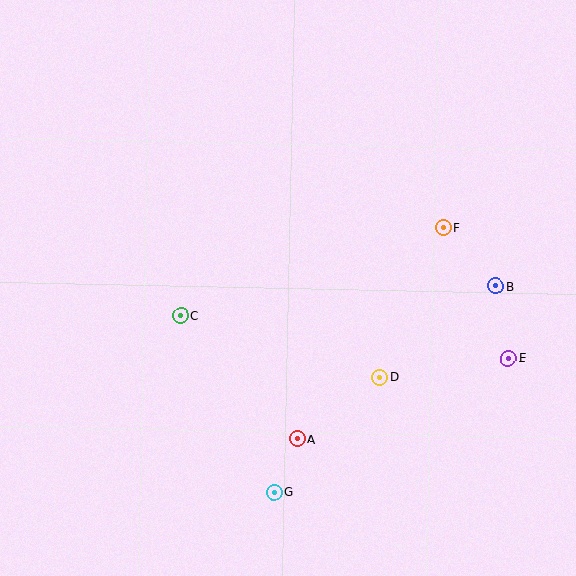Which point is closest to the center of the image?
Point C at (181, 316) is closest to the center.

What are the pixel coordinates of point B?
Point B is at (496, 286).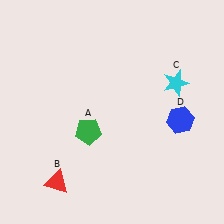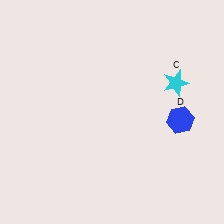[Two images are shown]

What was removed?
The green pentagon (A), the red triangle (B) were removed in Image 2.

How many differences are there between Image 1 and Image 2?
There are 2 differences between the two images.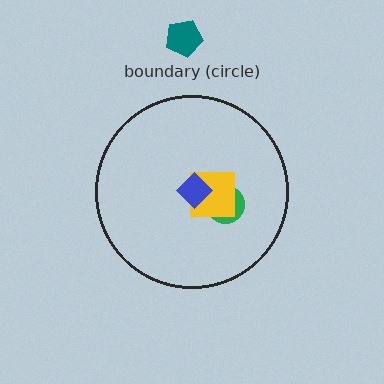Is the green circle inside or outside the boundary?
Inside.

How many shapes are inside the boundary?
3 inside, 1 outside.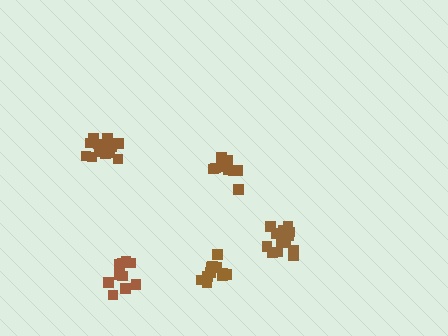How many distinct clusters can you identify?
There are 5 distinct clusters.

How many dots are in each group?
Group 1: 11 dots, Group 2: 15 dots, Group 3: 11 dots, Group 4: 15 dots, Group 5: 10 dots (62 total).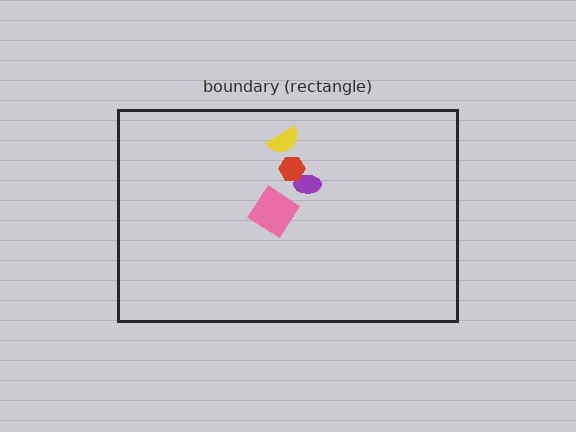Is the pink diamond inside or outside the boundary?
Inside.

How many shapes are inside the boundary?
4 inside, 0 outside.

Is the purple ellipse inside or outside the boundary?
Inside.